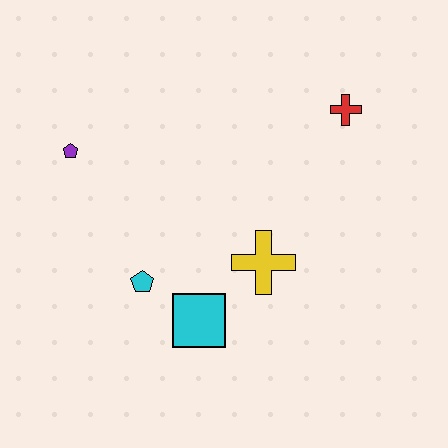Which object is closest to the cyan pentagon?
The cyan square is closest to the cyan pentagon.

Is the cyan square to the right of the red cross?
No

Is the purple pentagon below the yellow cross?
No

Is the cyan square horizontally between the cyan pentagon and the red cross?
Yes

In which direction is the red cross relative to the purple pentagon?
The red cross is to the right of the purple pentagon.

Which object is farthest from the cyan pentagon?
The red cross is farthest from the cyan pentagon.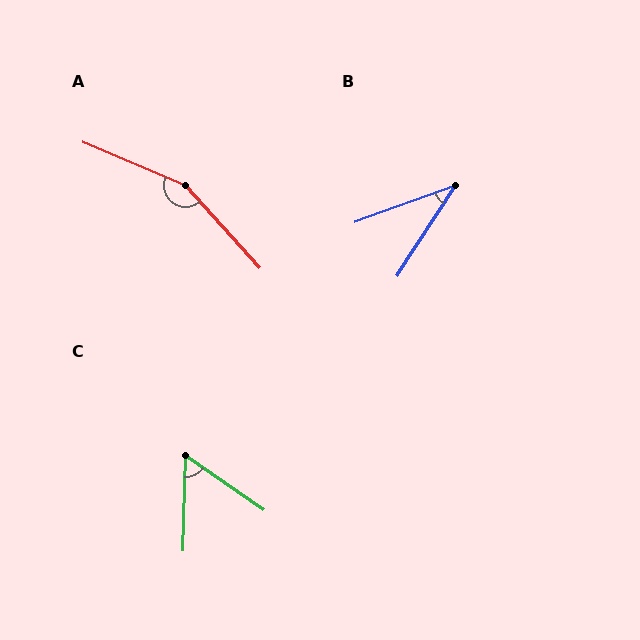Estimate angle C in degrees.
Approximately 57 degrees.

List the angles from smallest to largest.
B (37°), C (57°), A (155°).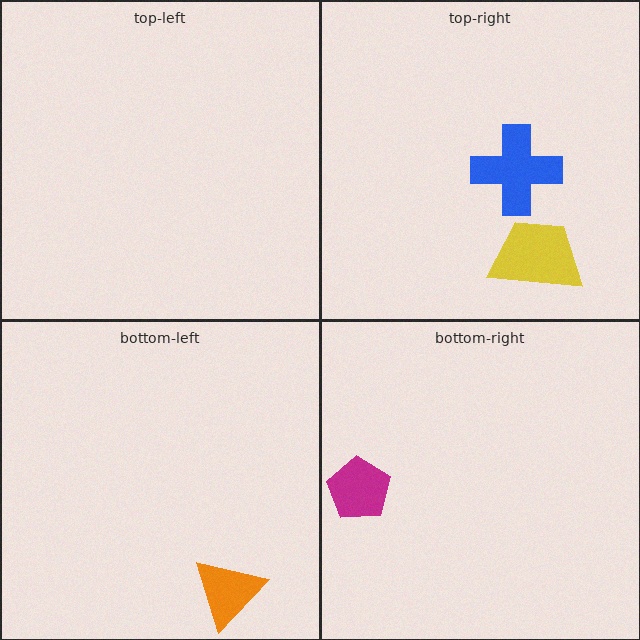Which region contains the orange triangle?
The bottom-left region.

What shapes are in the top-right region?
The yellow trapezoid, the blue cross.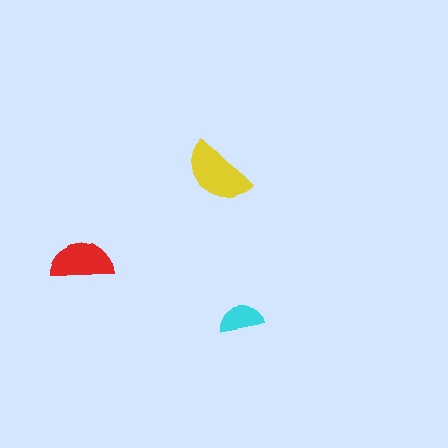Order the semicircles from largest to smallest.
the yellow one, the red one, the cyan one.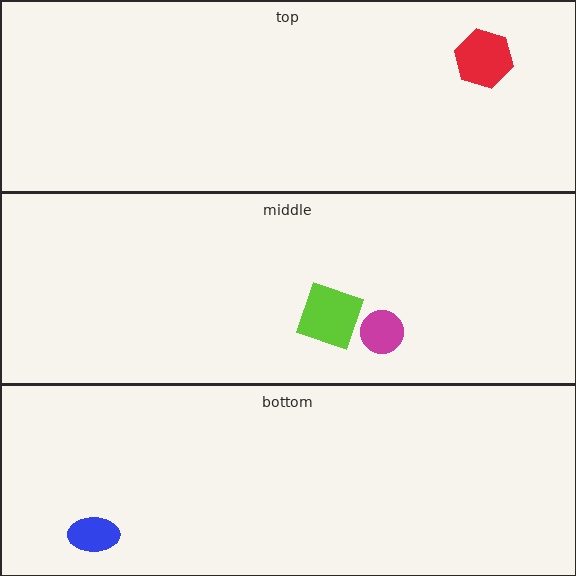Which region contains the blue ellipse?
The bottom region.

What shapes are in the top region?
The red hexagon.